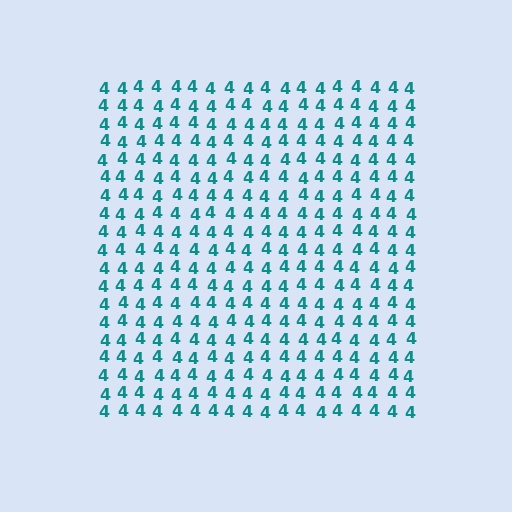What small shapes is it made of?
It is made of small digit 4's.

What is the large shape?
The large shape is a square.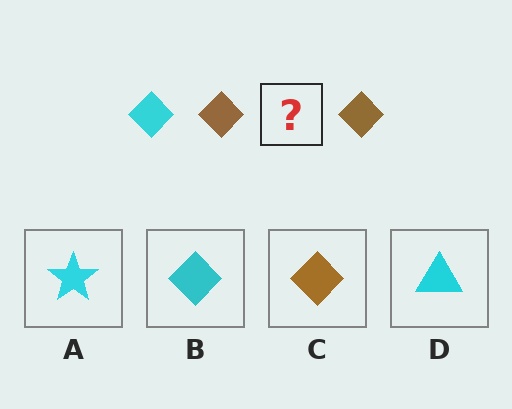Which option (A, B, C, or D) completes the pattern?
B.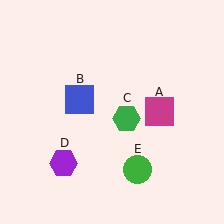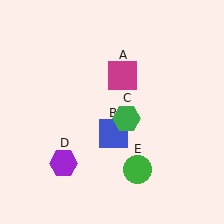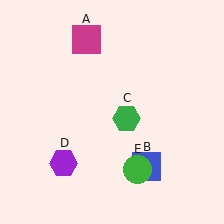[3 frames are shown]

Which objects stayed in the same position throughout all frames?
Green hexagon (object C) and purple hexagon (object D) and green circle (object E) remained stationary.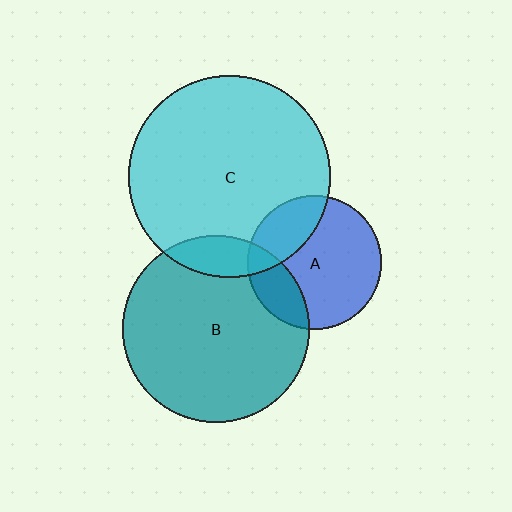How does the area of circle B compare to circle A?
Approximately 2.0 times.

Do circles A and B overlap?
Yes.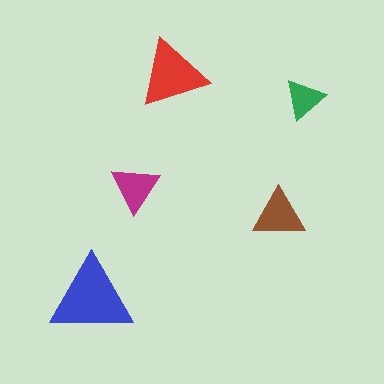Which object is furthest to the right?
The green triangle is rightmost.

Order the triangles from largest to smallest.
the blue one, the red one, the brown one, the magenta one, the green one.